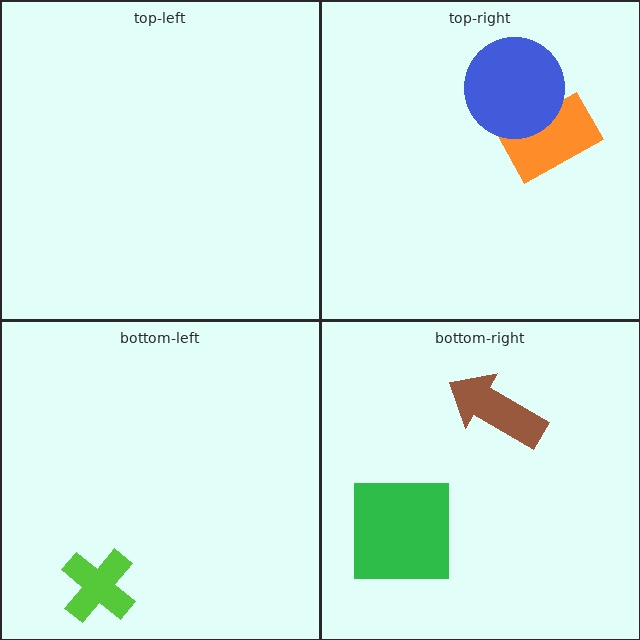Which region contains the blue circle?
The top-right region.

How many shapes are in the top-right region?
2.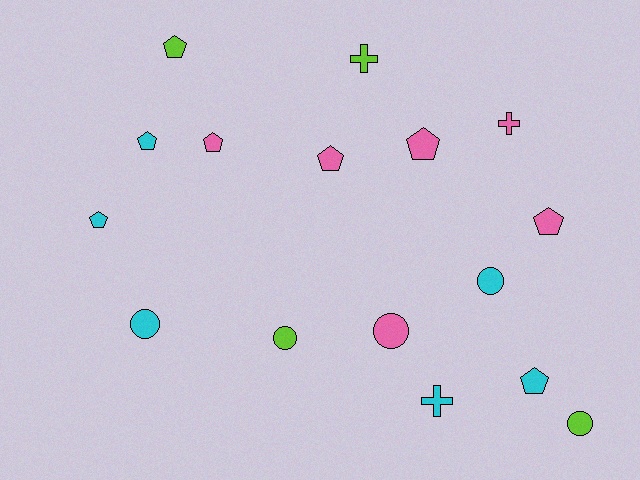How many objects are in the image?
There are 16 objects.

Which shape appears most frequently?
Pentagon, with 8 objects.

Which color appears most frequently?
Cyan, with 6 objects.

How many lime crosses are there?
There is 1 lime cross.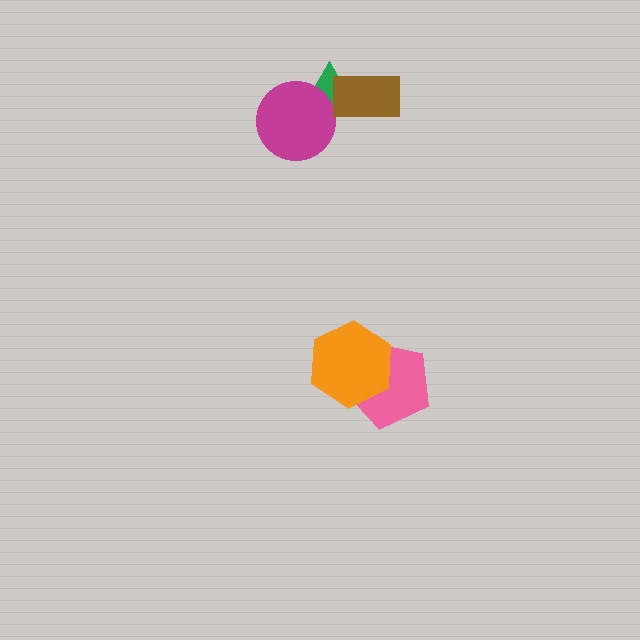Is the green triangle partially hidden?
Yes, it is partially covered by another shape.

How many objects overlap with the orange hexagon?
1 object overlaps with the orange hexagon.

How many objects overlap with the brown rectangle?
1 object overlaps with the brown rectangle.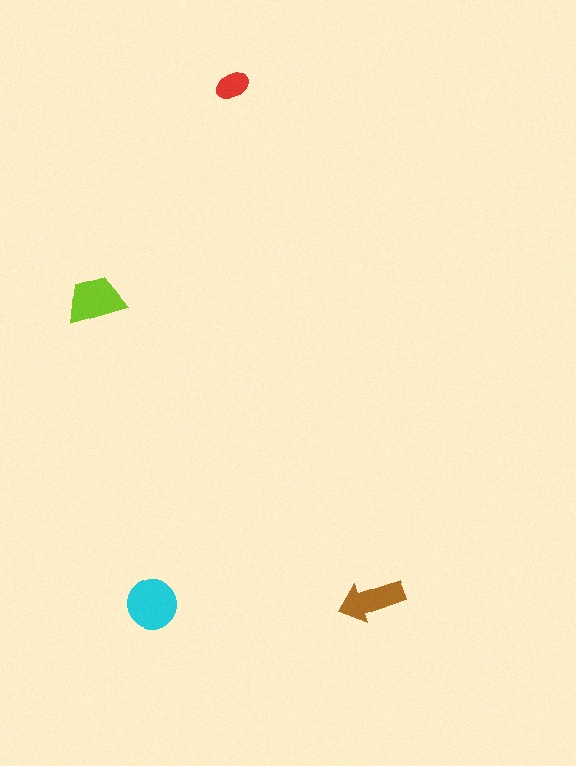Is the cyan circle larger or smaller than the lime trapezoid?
Larger.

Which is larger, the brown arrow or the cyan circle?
The cyan circle.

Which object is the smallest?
The red ellipse.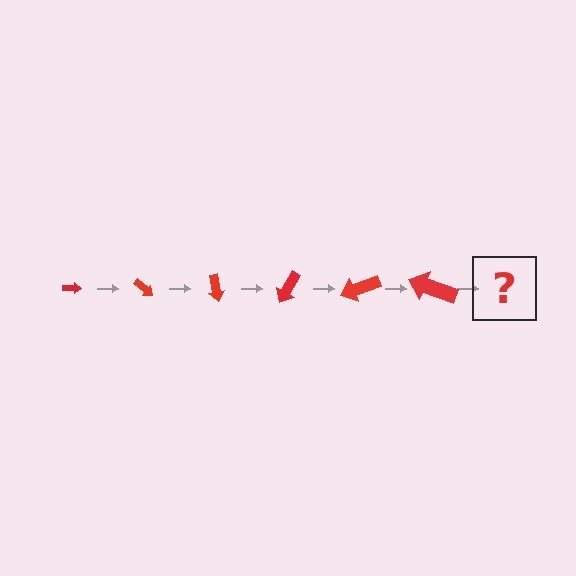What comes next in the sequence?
The next element should be an arrow, larger than the previous one and rotated 240 degrees from the start.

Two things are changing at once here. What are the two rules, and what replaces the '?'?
The two rules are that the arrow grows larger each step and it rotates 40 degrees each step. The '?' should be an arrow, larger than the previous one and rotated 240 degrees from the start.